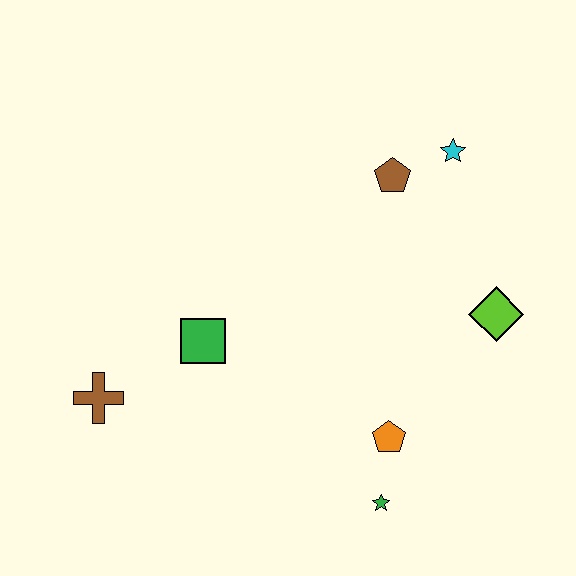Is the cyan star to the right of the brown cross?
Yes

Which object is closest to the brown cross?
The green square is closest to the brown cross.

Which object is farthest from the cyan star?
The brown cross is farthest from the cyan star.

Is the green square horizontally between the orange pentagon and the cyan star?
No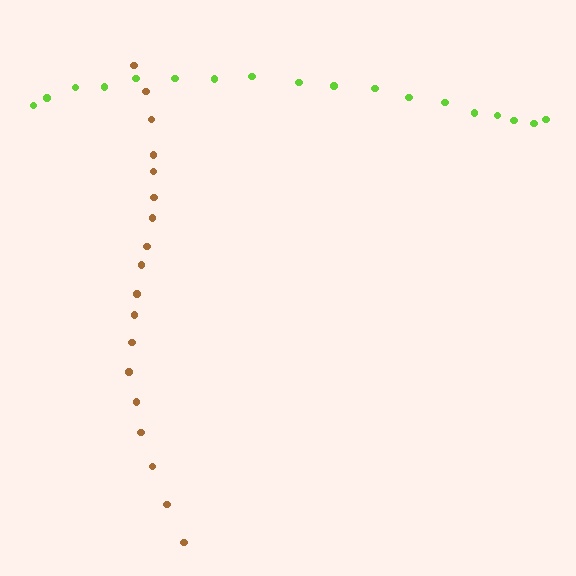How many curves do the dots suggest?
There are 2 distinct paths.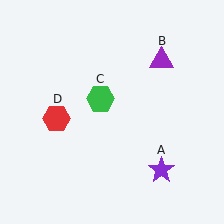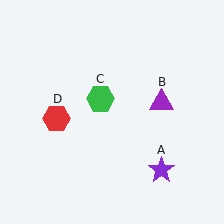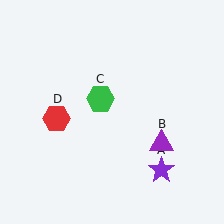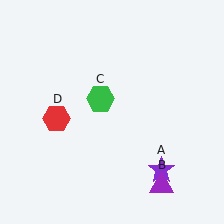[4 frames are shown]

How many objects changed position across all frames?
1 object changed position: purple triangle (object B).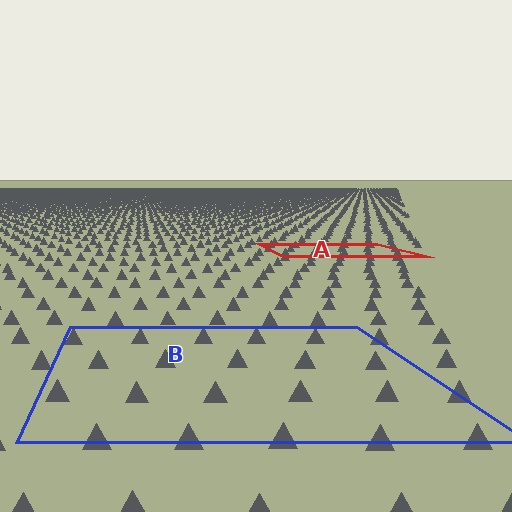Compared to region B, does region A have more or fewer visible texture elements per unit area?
Region A has more texture elements per unit area — they are packed more densely because it is farther away.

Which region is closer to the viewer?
Region B is closer. The texture elements there are larger and more spread out.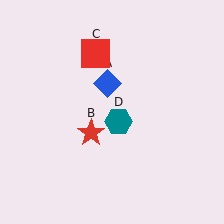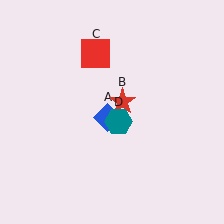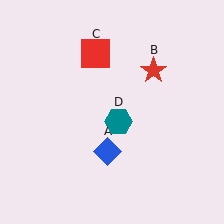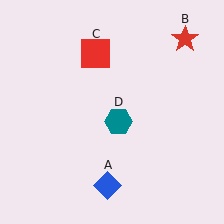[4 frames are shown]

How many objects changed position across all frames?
2 objects changed position: blue diamond (object A), red star (object B).